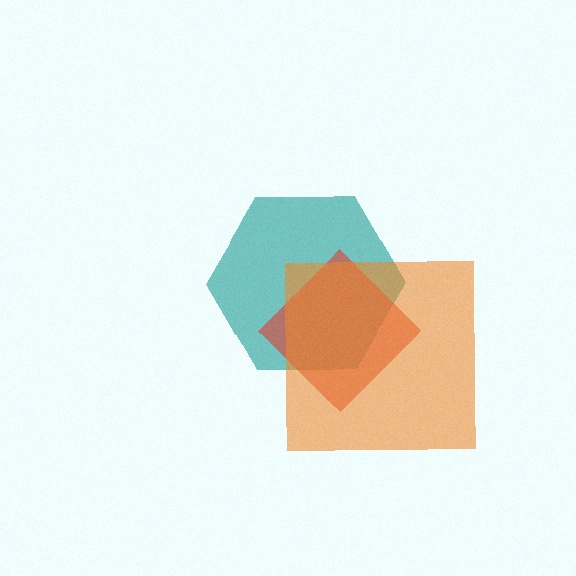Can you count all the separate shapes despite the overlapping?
Yes, there are 3 separate shapes.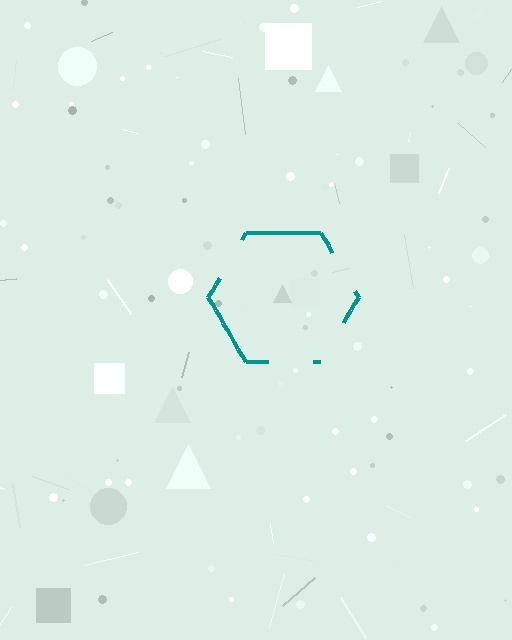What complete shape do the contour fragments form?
The contour fragments form a hexagon.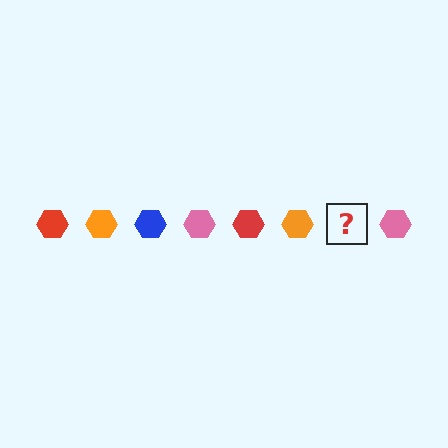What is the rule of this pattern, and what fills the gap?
The rule is that the pattern cycles through red, orange, blue, pink hexagons. The gap should be filled with a blue hexagon.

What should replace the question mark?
The question mark should be replaced with a blue hexagon.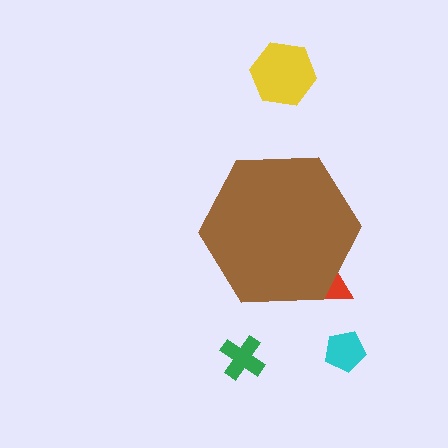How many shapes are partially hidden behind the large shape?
1 shape is partially hidden.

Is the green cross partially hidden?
No, the green cross is fully visible.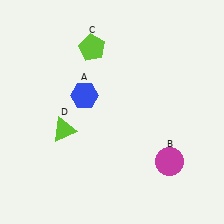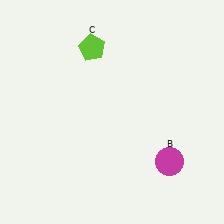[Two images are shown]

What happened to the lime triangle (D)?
The lime triangle (D) was removed in Image 2. It was in the bottom-left area of Image 1.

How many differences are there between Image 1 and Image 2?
There are 2 differences between the two images.